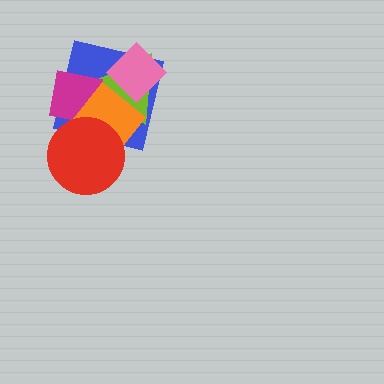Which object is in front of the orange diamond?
The red circle is in front of the orange diamond.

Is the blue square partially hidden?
Yes, it is partially covered by another shape.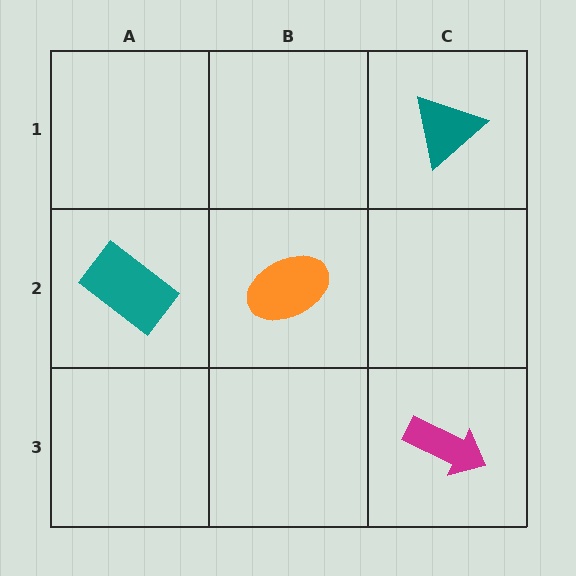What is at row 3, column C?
A magenta arrow.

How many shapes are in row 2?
2 shapes.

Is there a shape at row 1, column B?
No, that cell is empty.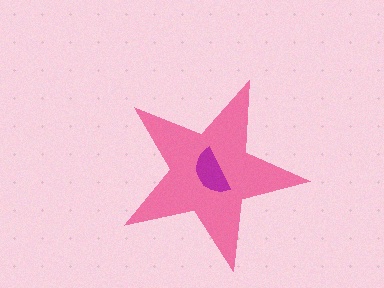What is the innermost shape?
The magenta semicircle.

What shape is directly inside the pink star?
The magenta semicircle.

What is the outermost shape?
The pink star.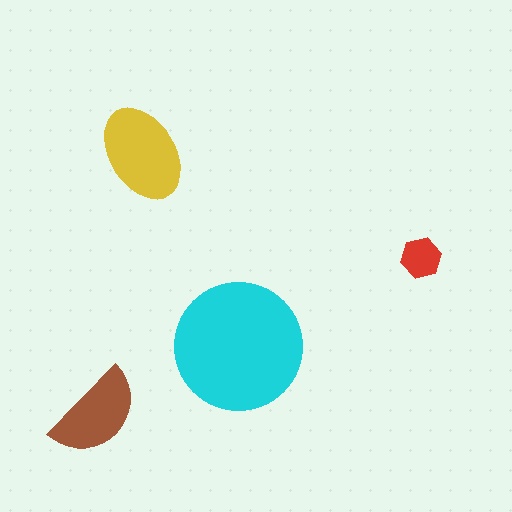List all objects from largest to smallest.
The cyan circle, the yellow ellipse, the brown semicircle, the red hexagon.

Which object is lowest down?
The brown semicircle is bottommost.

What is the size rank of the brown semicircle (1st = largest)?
3rd.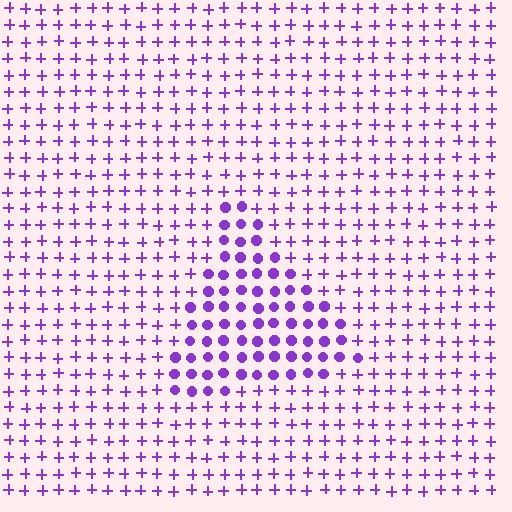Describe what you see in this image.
The image is filled with small purple elements arranged in a uniform grid. A triangle-shaped region contains circles, while the surrounding area contains plus signs. The boundary is defined purely by the change in element shape.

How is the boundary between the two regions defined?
The boundary is defined by a change in element shape: circles inside vs. plus signs outside. All elements share the same color and spacing.